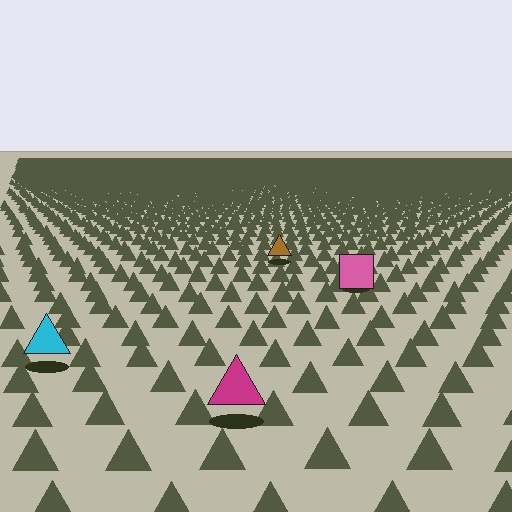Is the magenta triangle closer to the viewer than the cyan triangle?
Yes. The magenta triangle is closer — you can tell from the texture gradient: the ground texture is coarser near it.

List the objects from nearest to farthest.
From nearest to farthest: the magenta triangle, the cyan triangle, the pink square, the brown triangle.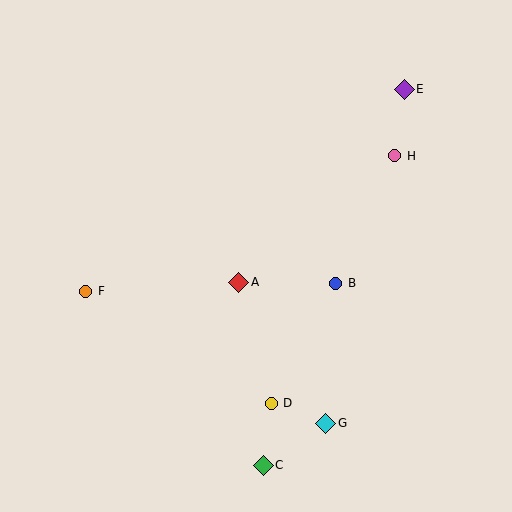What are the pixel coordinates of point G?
Point G is at (326, 423).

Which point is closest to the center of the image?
Point A at (239, 282) is closest to the center.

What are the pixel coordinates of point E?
Point E is at (404, 89).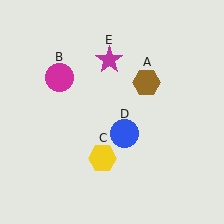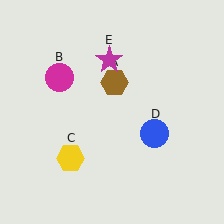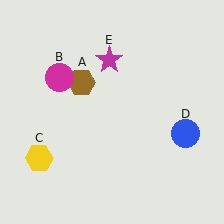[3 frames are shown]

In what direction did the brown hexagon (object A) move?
The brown hexagon (object A) moved left.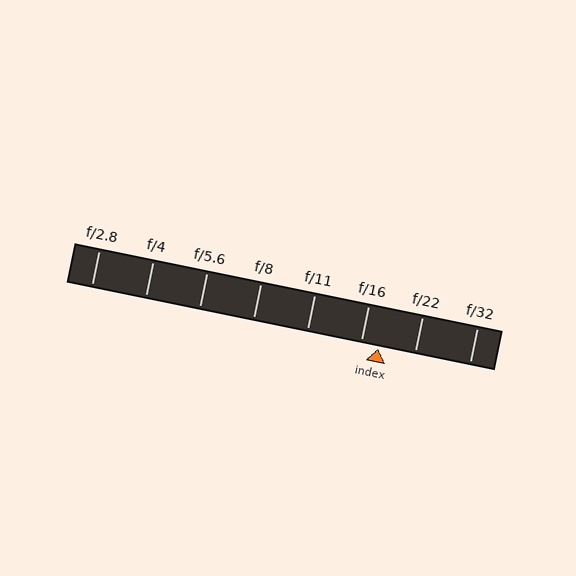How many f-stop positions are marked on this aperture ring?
There are 8 f-stop positions marked.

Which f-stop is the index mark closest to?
The index mark is closest to f/16.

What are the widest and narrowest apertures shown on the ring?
The widest aperture shown is f/2.8 and the narrowest is f/32.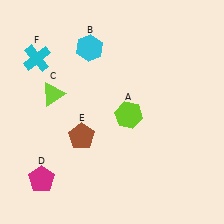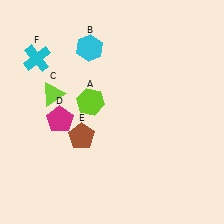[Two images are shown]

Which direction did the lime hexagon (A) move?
The lime hexagon (A) moved left.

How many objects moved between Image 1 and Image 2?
2 objects moved between the two images.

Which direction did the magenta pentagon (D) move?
The magenta pentagon (D) moved up.